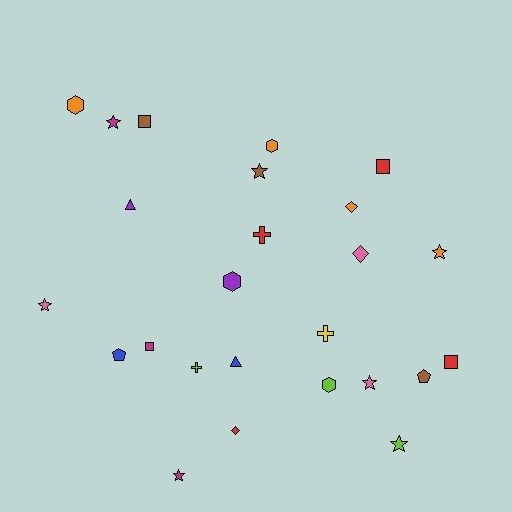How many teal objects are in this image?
There are no teal objects.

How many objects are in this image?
There are 25 objects.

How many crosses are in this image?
There are 3 crosses.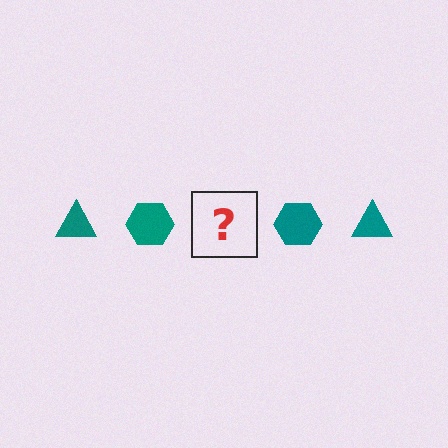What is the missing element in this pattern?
The missing element is a teal triangle.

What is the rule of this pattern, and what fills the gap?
The rule is that the pattern cycles through triangle, hexagon shapes in teal. The gap should be filled with a teal triangle.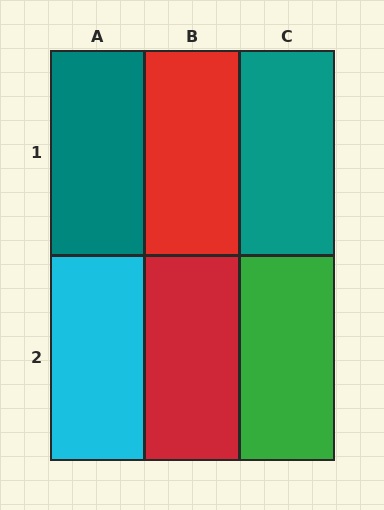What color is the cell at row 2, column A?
Cyan.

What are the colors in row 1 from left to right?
Teal, red, teal.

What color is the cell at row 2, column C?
Green.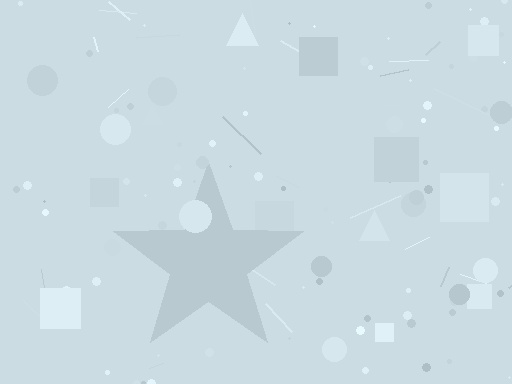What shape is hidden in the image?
A star is hidden in the image.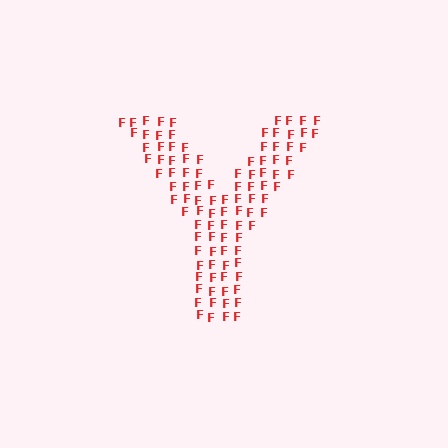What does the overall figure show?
The overall figure shows the letter Y.